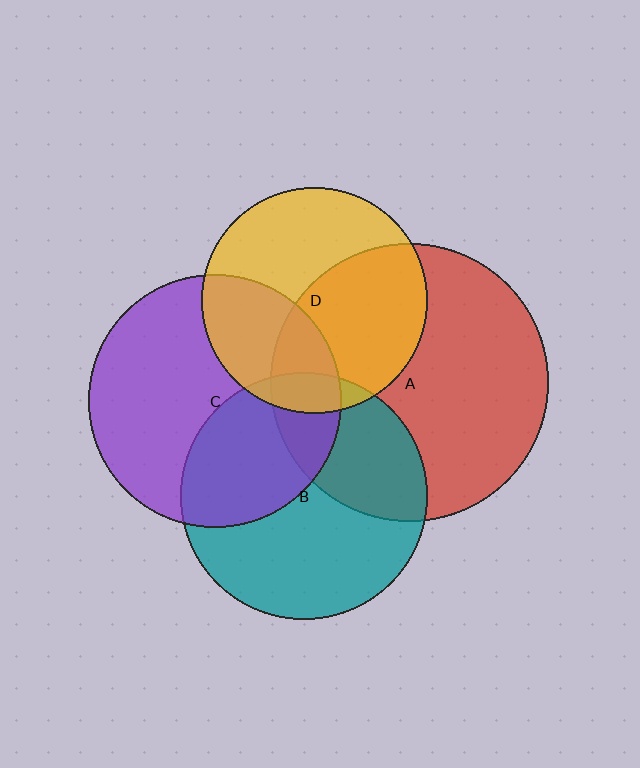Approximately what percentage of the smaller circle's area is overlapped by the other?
Approximately 50%.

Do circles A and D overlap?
Yes.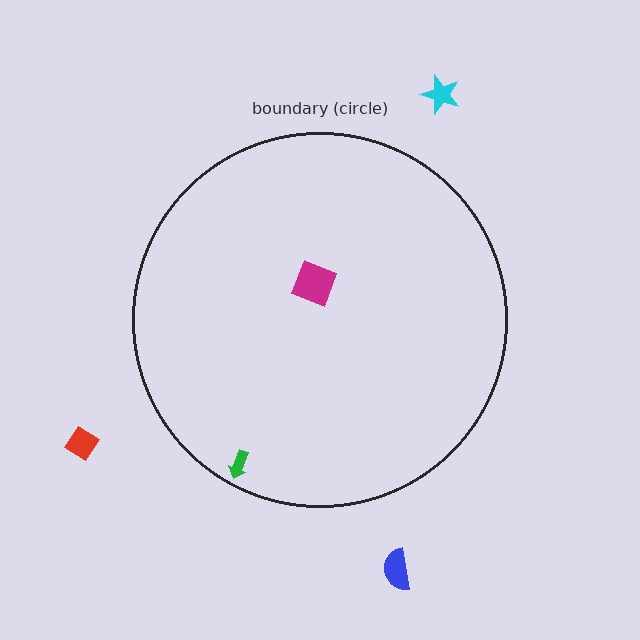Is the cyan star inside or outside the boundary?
Outside.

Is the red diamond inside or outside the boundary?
Outside.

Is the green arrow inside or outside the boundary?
Inside.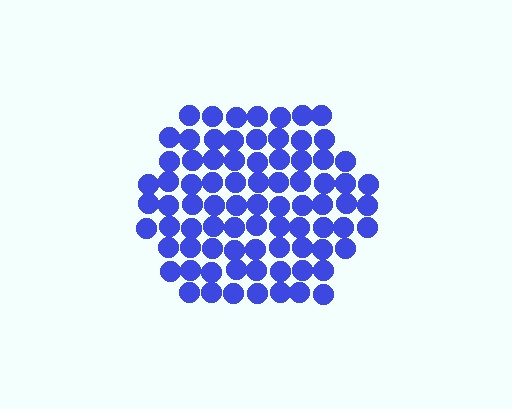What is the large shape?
The large shape is a hexagon.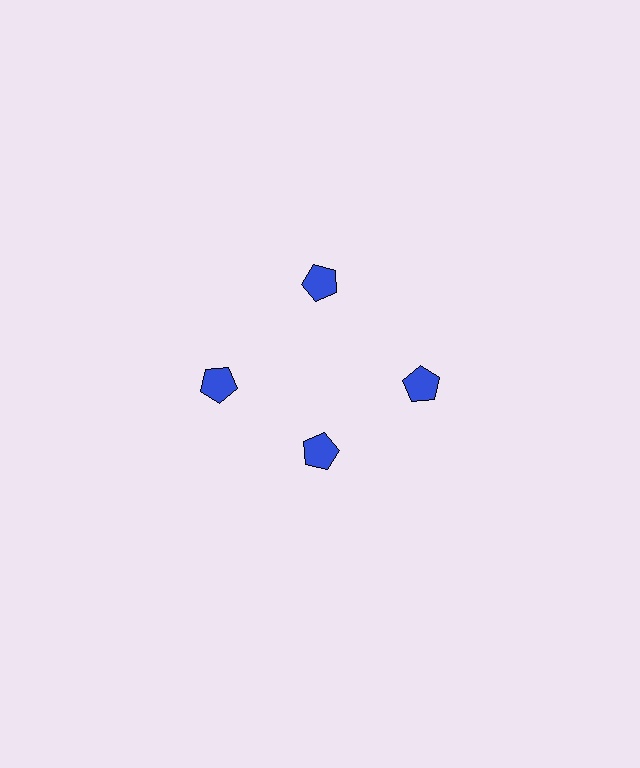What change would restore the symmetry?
The symmetry would be restored by moving it outward, back onto the ring so that all 4 pentagons sit at equal angles and equal distance from the center.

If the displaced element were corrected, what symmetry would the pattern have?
It would have 4-fold rotational symmetry — the pattern would map onto itself every 90 degrees.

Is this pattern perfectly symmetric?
No. The 4 blue pentagons are arranged in a ring, but one element near the 6 o'clock position is pulled inward toward the center, breaking the 4-fold rotational symmetry.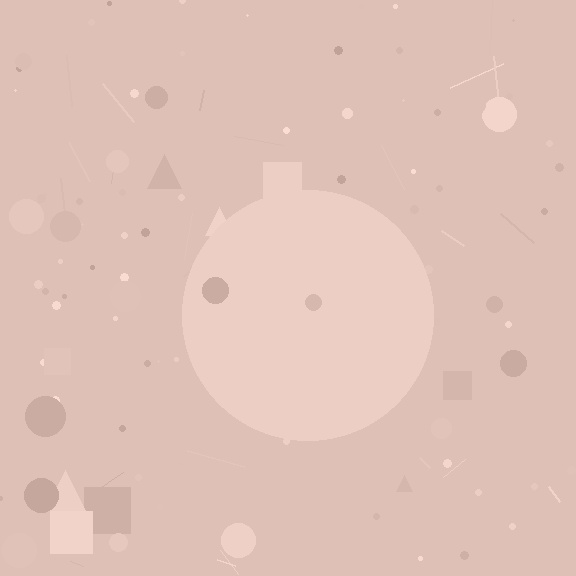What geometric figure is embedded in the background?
A circle is embedded in the background.